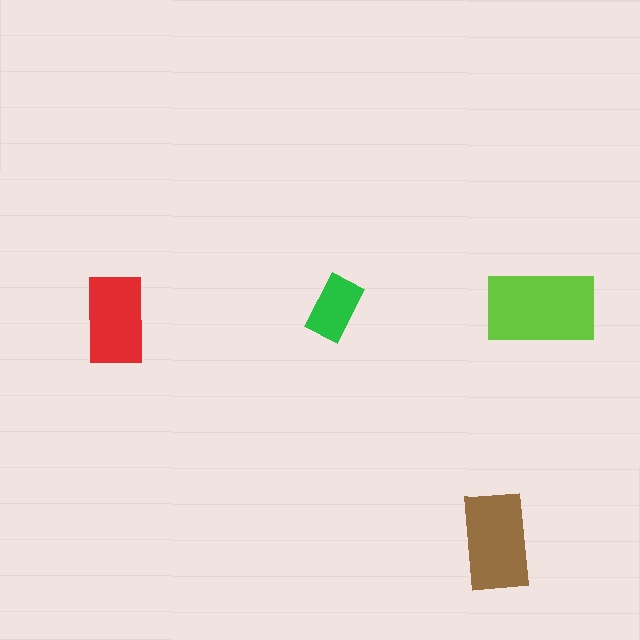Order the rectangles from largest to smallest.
the lime one, the brown one, the red one, the green one.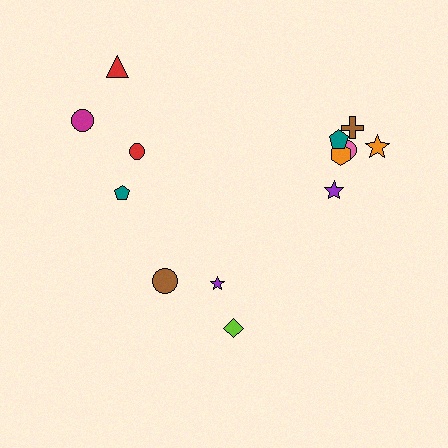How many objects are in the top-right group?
There are 6 objects.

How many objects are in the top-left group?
There are 4 objects.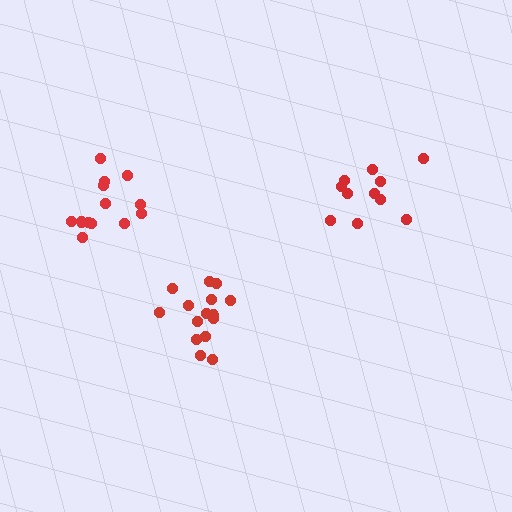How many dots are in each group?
Group 1: 15 dots, Group 2: 11 dots, Group 3: 13 dots (39 total).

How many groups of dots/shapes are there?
There are 3 groups.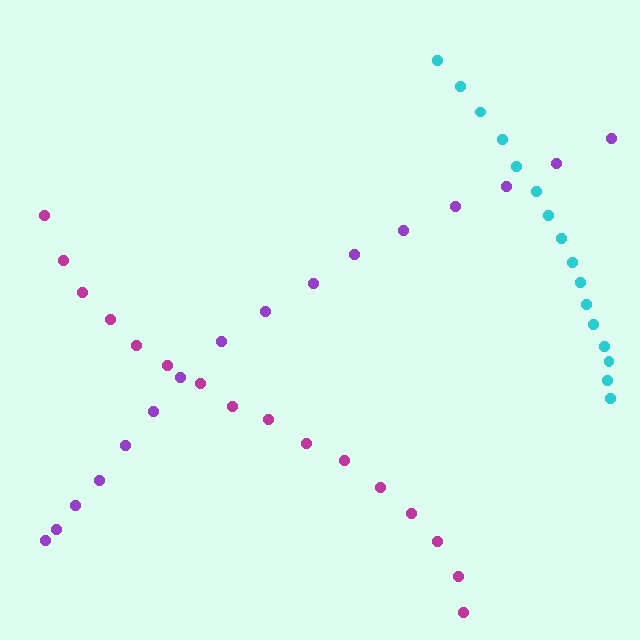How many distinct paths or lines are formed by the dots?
There are 3 distinct paths.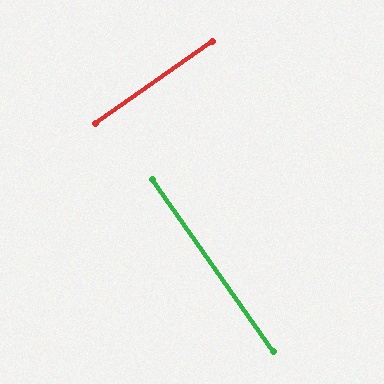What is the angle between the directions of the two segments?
Approximately 90 degrees.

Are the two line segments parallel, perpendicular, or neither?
Perpendicular — they meet at approximately 90°.